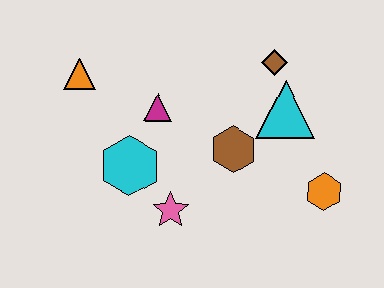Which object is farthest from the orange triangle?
The orange hexagon is farthest from the orange triangle.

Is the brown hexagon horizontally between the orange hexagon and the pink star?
Yes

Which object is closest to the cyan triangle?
The brown diamond is closest to the cyan triangle.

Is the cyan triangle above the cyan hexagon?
Yes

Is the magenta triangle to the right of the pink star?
No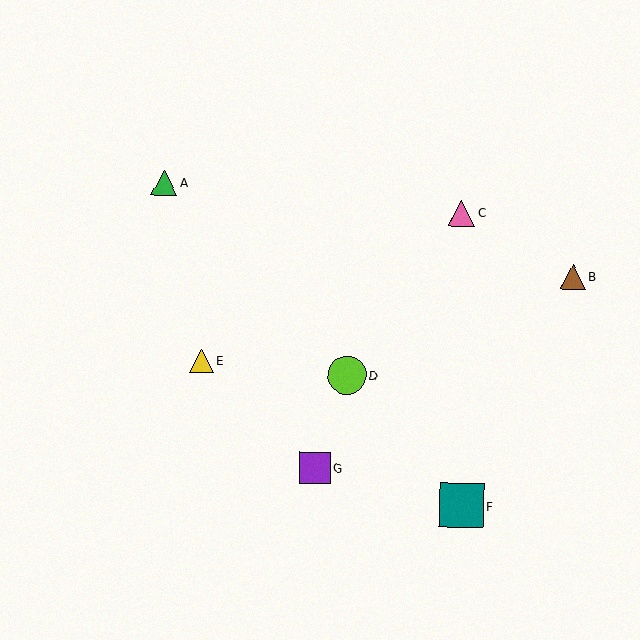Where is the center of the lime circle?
The center of the lime circle is at (347, 376).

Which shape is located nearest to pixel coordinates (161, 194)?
The green triangle (labeled A) at (164, 183) is nearest to that location.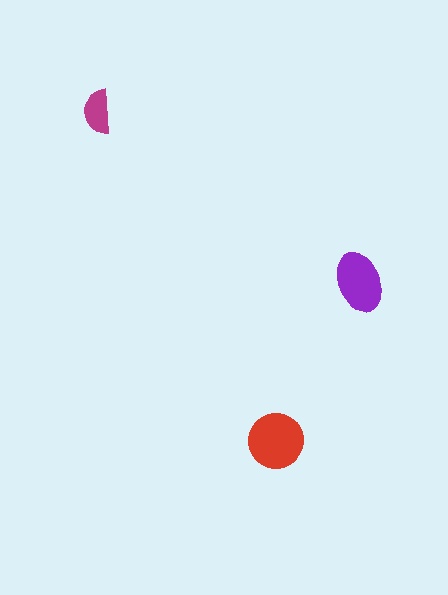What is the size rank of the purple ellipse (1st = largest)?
2nd.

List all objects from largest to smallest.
The red circle, the purple ellipse, the magenta semicircle.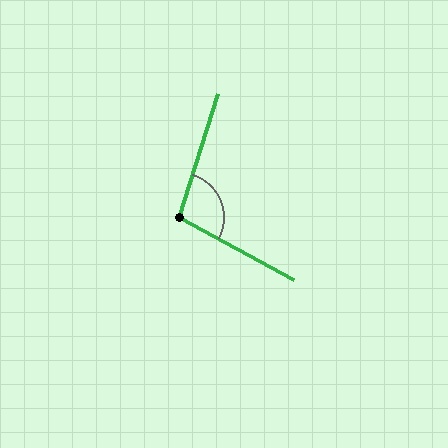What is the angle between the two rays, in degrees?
Approximately 101 degrees.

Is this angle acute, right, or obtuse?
It is obtuse.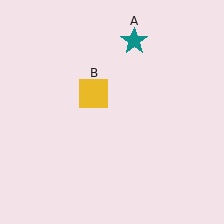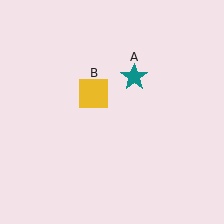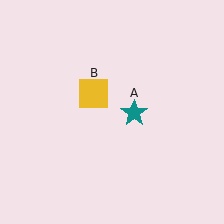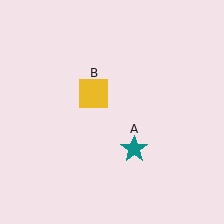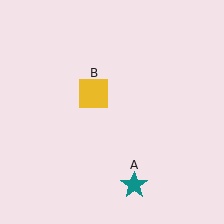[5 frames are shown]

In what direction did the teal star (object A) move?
The teal star (object A) moved down.